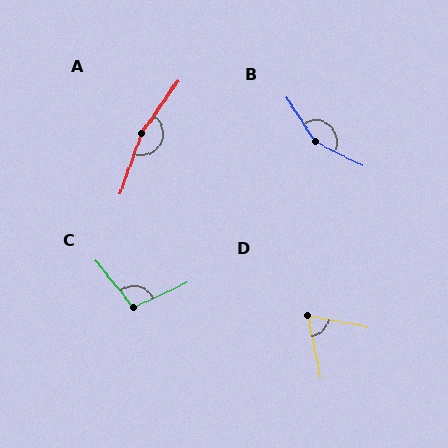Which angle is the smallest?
D, at approximately 67 degrees.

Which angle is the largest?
A, at approximately 165 degrees.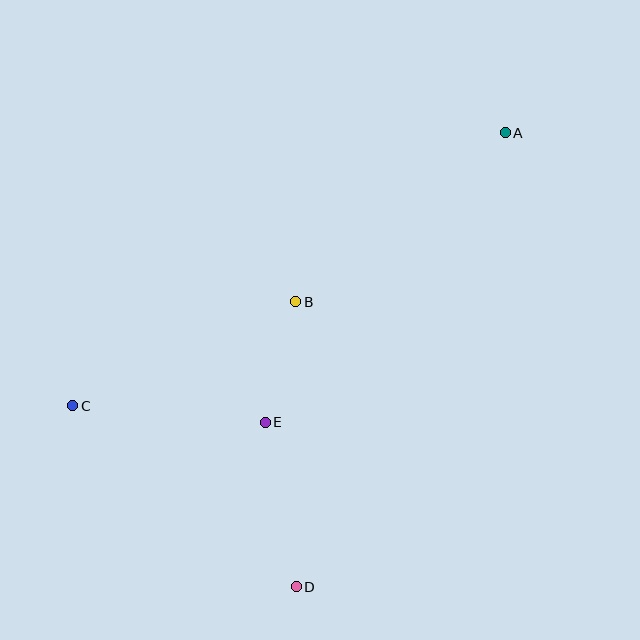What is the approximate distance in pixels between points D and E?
The distance between D and E is approximately 167 pixels.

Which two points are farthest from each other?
Points A and C are farthest from each other.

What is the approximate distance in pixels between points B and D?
The distance between B and D is approximately 285 pixels.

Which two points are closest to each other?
Points B and E are closest to each other.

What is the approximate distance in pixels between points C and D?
The distance between C and D is approximately 288 pixels.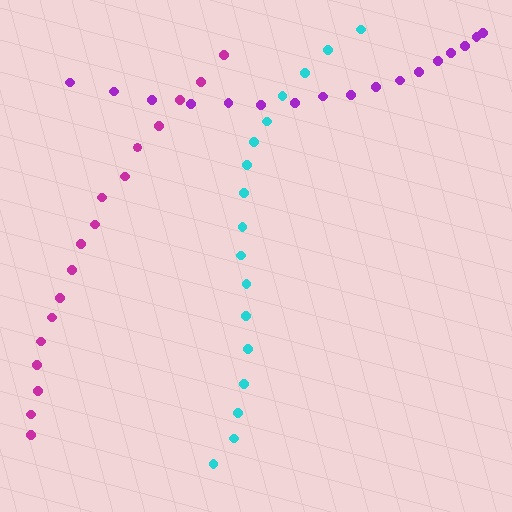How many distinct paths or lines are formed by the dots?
There are 3 distinct paths.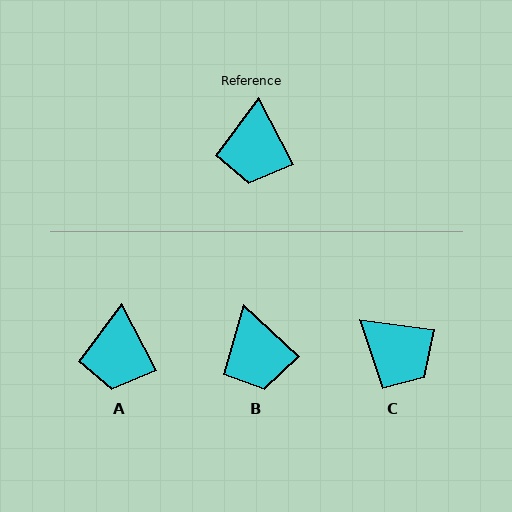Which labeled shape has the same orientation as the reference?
A.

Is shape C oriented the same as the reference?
No, it is off by about 55 degrees.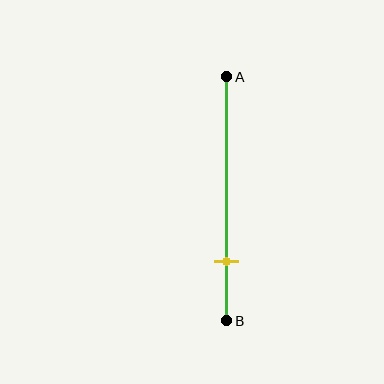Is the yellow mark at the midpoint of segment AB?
No, the mark is at about 75% from A, not at the 50% midpoint.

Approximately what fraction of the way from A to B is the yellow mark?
The yellow mark is approximately 75% of the way from A to B.